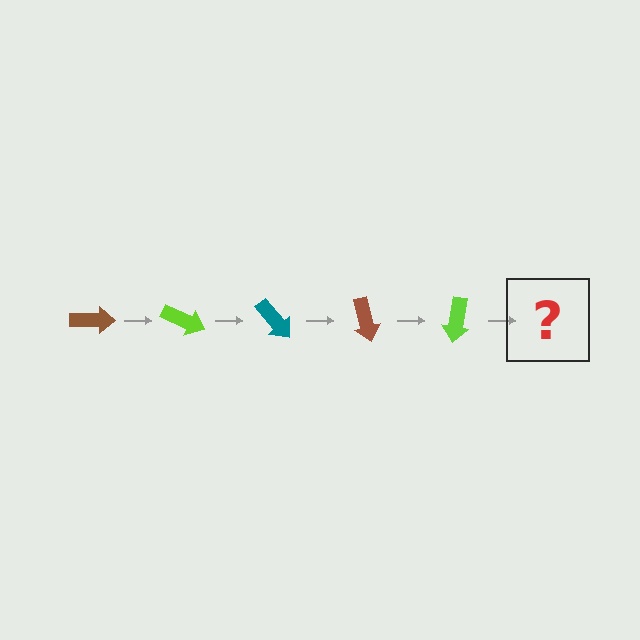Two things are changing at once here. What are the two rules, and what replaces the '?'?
The two rules are that it rotates 25 degrees each step and the color cycles through brown, lime, and teal. The '?' should be a teal arrow, rotated 125 degrees from the start.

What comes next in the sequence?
The next element should be a teal arrow, rotated 125 degrees from the start.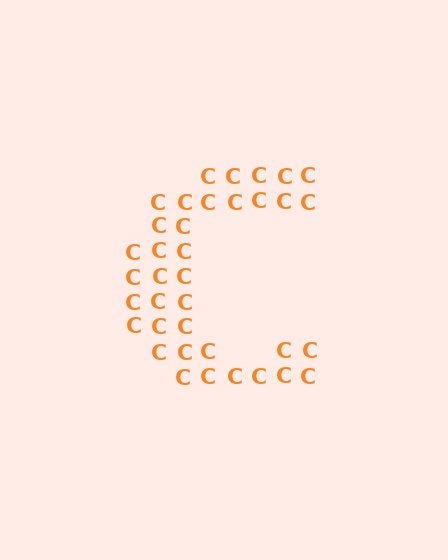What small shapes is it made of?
It is made of small letter C's.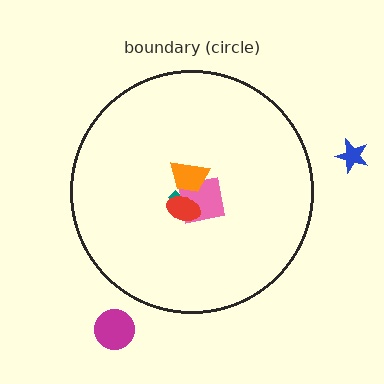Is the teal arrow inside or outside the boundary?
Inside.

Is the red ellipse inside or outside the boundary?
Inside.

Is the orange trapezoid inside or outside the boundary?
Inside.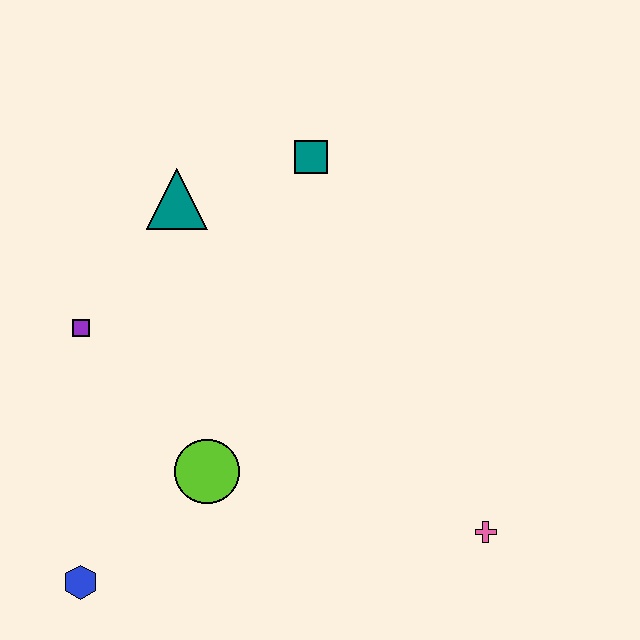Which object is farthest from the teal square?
The blue hexagon is farthest from the teal square.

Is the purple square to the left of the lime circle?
Yes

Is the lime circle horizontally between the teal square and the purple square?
Yes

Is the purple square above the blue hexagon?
Yes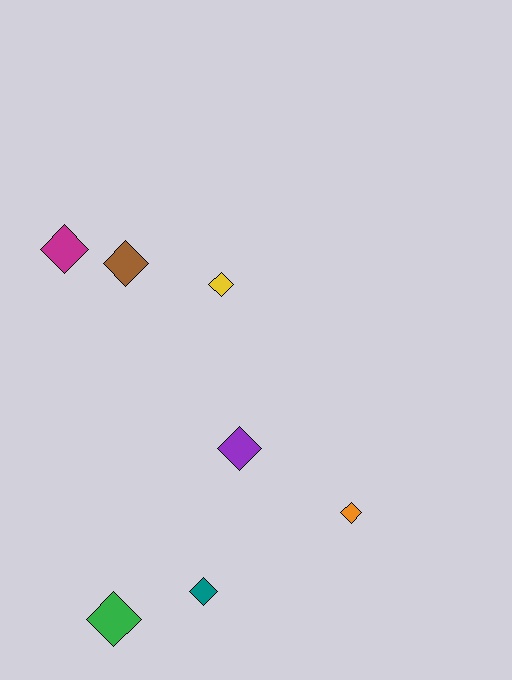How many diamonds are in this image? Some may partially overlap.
There are 7 diamonds.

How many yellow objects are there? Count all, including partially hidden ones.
There is 1 yellow object.